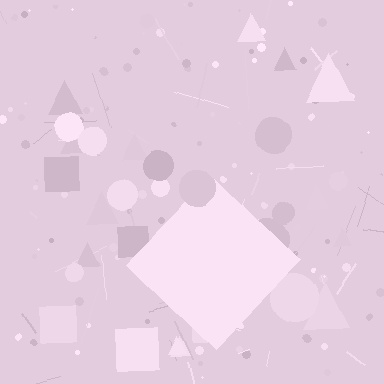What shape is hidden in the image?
A diamond is hidden in the image.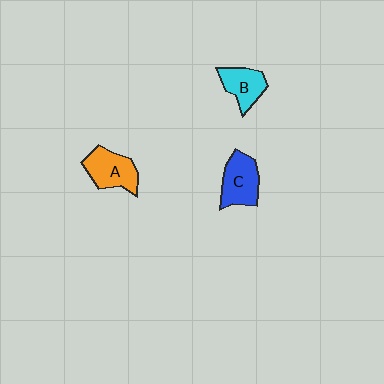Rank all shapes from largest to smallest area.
From largest to smallest: C (blue), A (orange), B (cyan).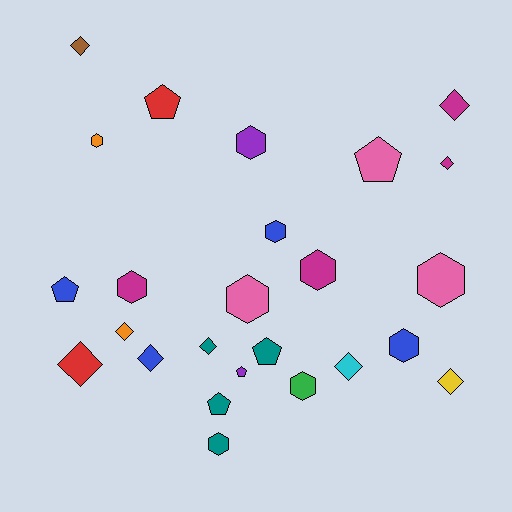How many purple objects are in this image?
There are 2 purple objects.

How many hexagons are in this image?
There are 10 hexagons.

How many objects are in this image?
There are 25 objects.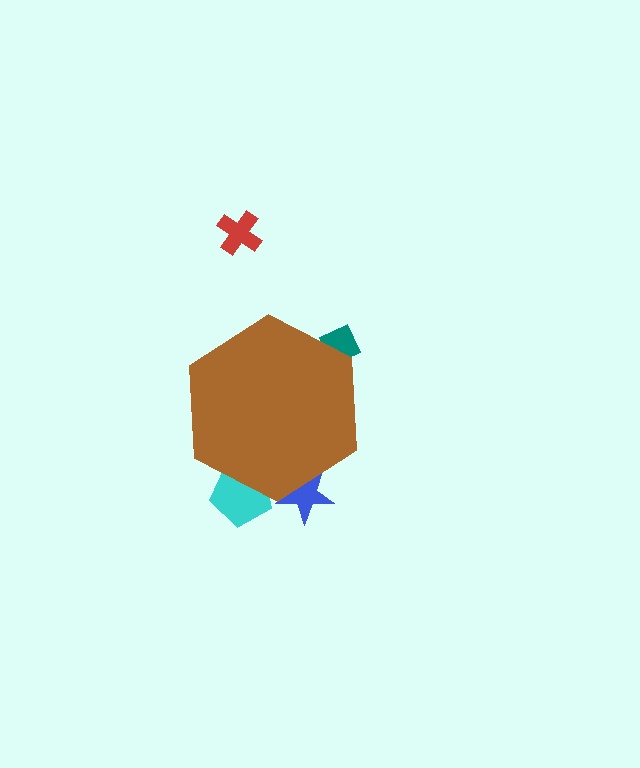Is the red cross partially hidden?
No, the red cross is fully visible.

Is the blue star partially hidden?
Yes, the blue star is partially hidden behind the brown hexagon.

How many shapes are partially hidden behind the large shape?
3 shapes are partially hidden.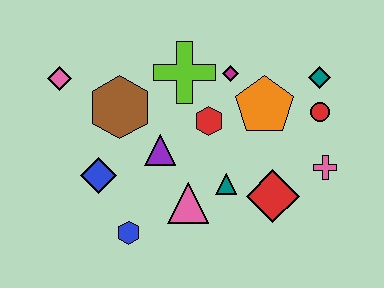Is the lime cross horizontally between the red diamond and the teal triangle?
No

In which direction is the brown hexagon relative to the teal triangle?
The brown hexagon is to the left of the teal triangle.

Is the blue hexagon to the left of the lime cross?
Yes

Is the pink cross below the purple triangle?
Yes